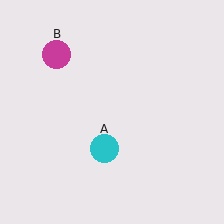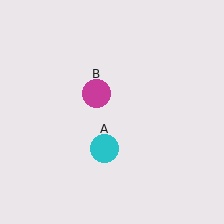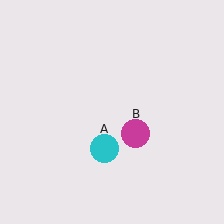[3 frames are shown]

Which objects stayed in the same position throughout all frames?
Cyan circle (object A) remained stationary.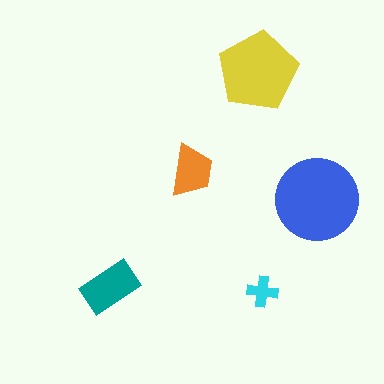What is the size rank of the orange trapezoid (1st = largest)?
4th.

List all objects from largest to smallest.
The blue circle, the yellow pentagon, the teal rectangle, the orange trapezoid, the cyan cross.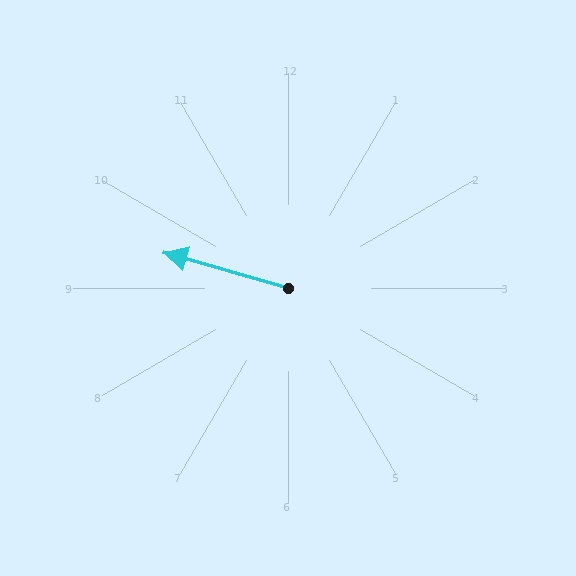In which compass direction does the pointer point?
West.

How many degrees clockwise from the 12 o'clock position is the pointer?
Approximately 286 degrees.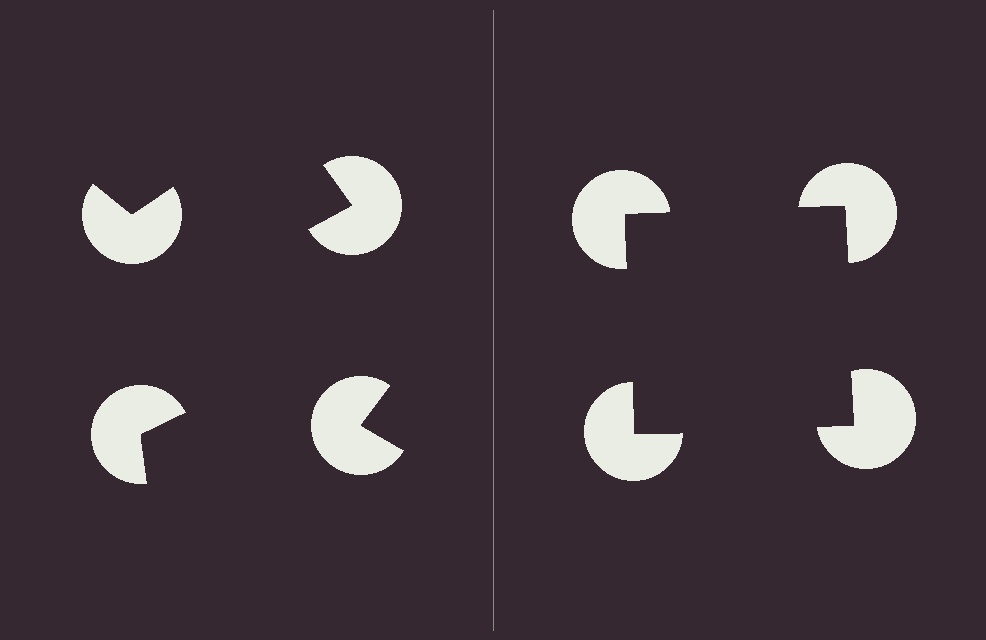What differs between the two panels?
The pac-man discs are positioned identically on both sides; only the wedge orientations differ. On the right they align to a square; on the left they are misaligned.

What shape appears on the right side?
An illusory square.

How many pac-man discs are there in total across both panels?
8 — 4 on each side.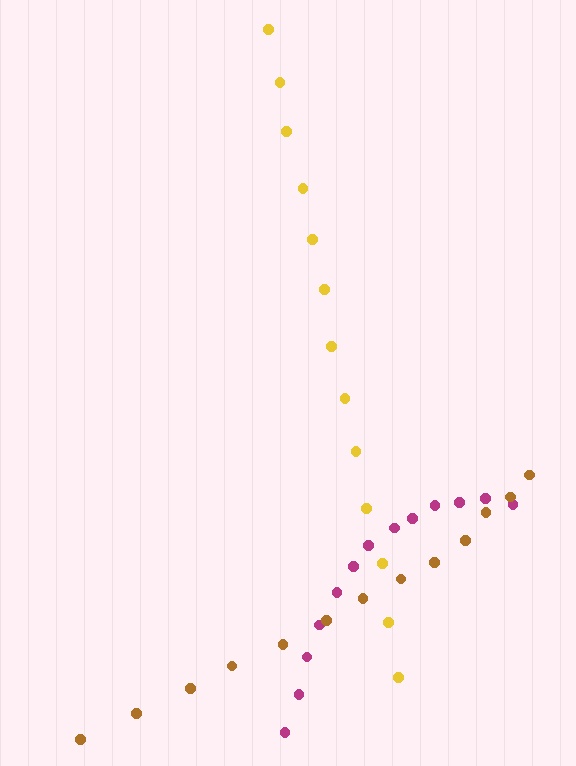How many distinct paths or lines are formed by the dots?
There are 3 distinct paths.